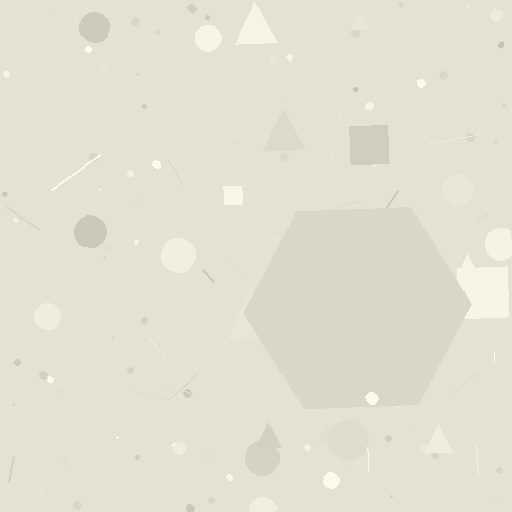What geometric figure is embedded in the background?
A hexagon is embedded in the background.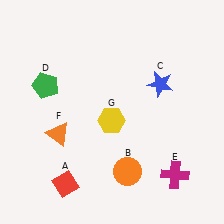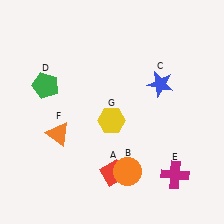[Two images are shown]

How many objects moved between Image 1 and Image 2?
1 object moved between the two images.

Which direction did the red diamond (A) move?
The red diamond (A) moved right.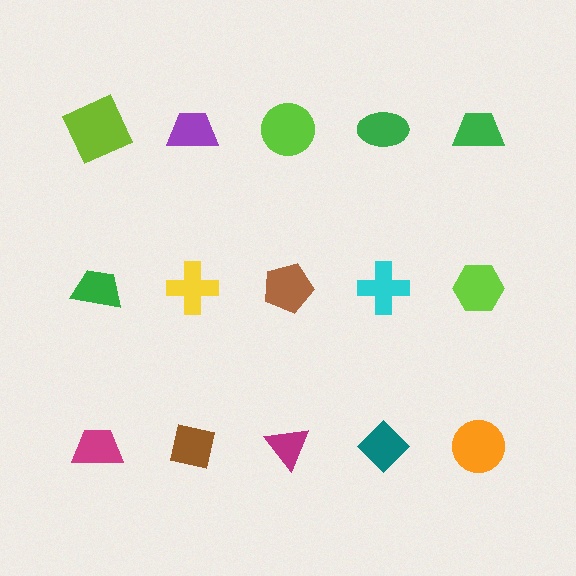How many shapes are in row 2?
5 shapes.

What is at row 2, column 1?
A green trapezoid.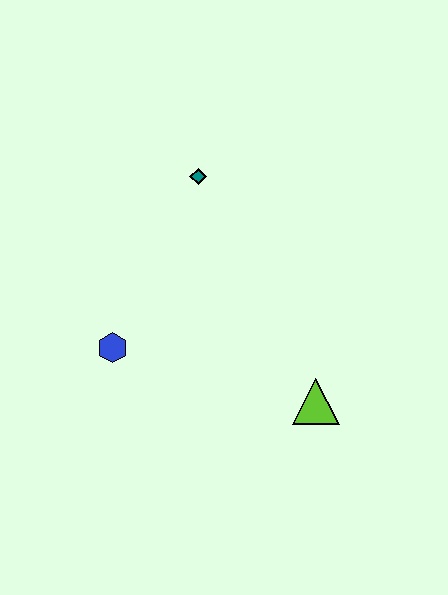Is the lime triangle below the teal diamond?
Yes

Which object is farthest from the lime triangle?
The teal diamond is farthest from the lime triangle.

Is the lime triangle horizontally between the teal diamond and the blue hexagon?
No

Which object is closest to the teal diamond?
The blue hexagon is closest to the teal diamond.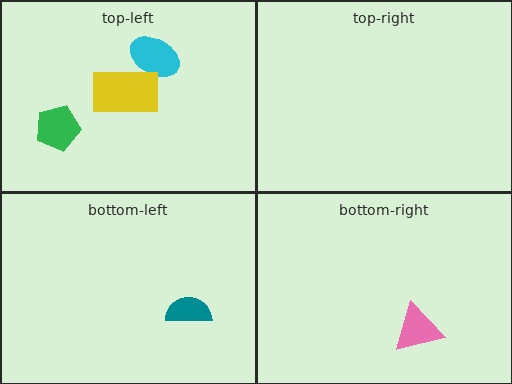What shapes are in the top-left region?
The cyan ellipse, the green pentagon, the yellow rectangle.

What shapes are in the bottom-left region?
The teal semicircle.